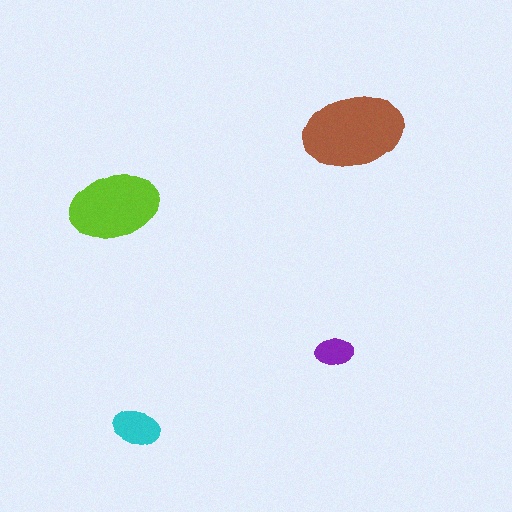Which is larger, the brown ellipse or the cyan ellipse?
The brown one.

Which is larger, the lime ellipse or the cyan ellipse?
The lime one.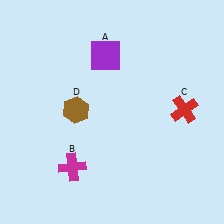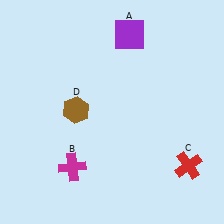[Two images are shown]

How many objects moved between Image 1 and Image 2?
2 objects moved between the two images.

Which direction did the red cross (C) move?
The red cross (C) moved down.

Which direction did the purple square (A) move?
The purple square (A) moved right.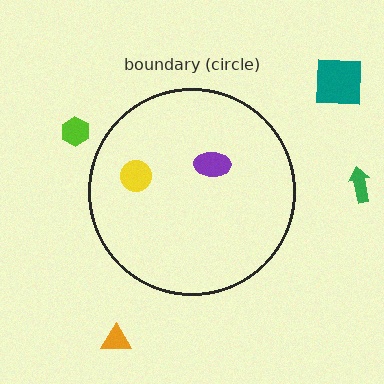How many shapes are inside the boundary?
2 inside, 4 outside.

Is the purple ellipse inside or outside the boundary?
Inside.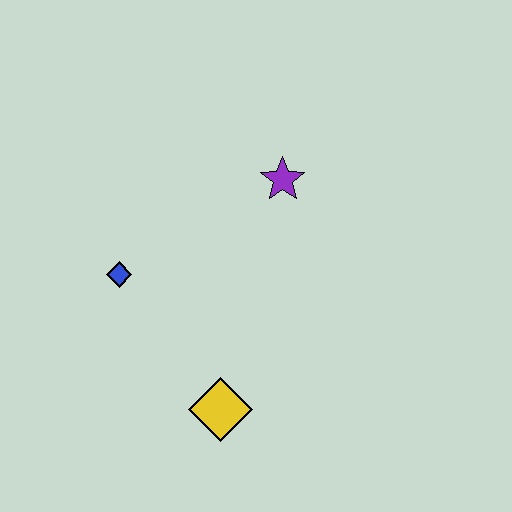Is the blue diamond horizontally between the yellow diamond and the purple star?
No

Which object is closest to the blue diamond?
The yellow diamond is closest to the blue diamond.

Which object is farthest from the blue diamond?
The purple star is farthest from the blue diamond.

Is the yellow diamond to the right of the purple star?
No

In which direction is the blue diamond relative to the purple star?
The blue diamond is to the left of the purple star.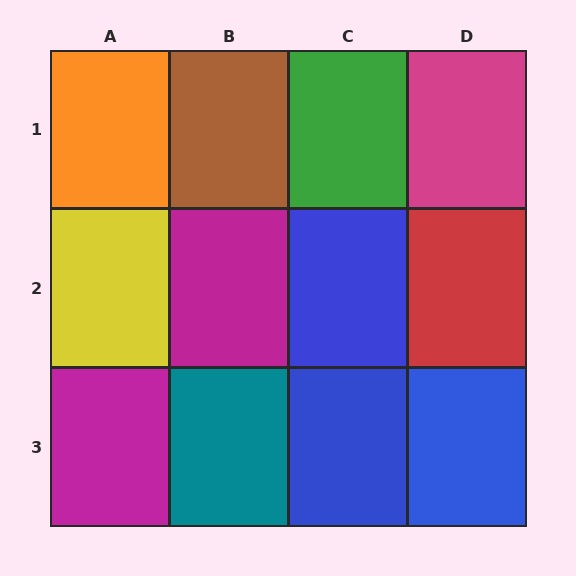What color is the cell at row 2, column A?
Yellow.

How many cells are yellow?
1 cell is yellow.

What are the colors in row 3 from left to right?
Magenta, teal, blue, blue.